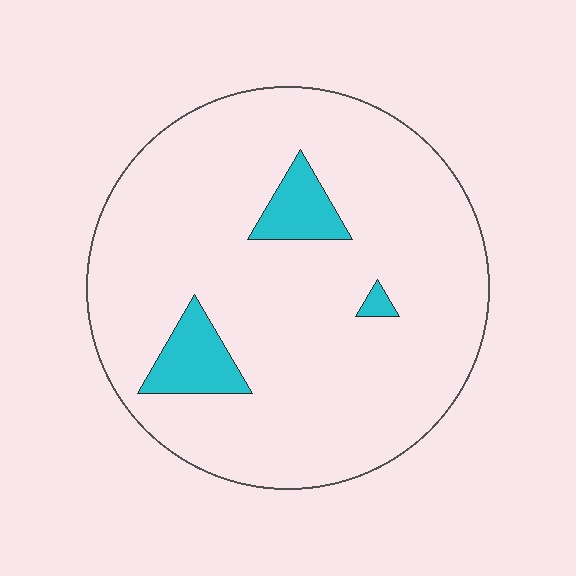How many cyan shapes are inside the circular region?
3.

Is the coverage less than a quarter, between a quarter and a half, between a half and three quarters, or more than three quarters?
Less than a quarter.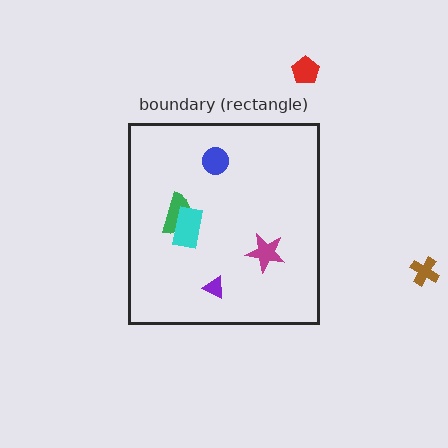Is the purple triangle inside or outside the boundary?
Inside.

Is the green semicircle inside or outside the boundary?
Inside.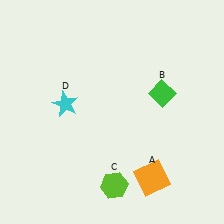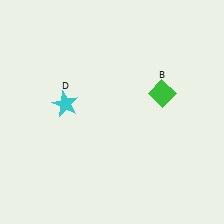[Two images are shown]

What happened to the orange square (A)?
The orange square (A) was removed in Image 2. It was in the bottom-right area of Image 1.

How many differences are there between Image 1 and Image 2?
There are 2 differences between the two images.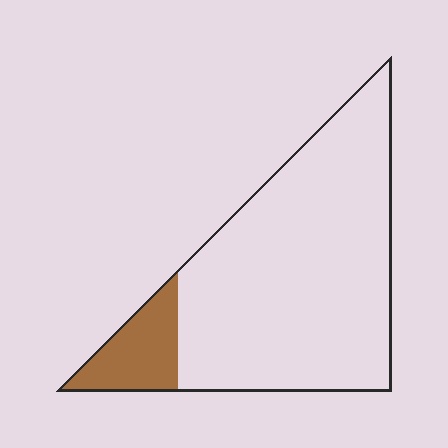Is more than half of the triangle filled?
No.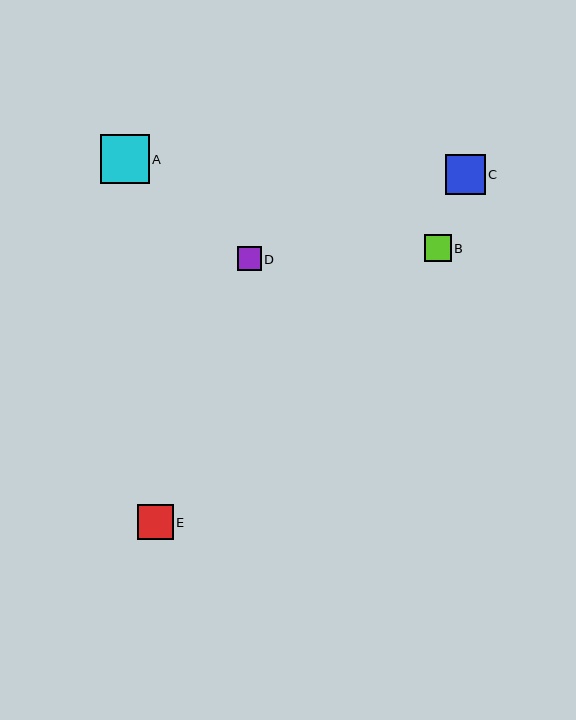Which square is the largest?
Square A is the largest with a size of approximately 49 pixels.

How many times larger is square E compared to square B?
Square E is approximately 1.3 times the size of square B.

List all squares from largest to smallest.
From largest to smallest: A, C, E, B, D.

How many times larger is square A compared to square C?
Square A is approximately 1.2 times the size of square C.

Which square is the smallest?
Square D is the smallest with a size of approximately 24 pixels.